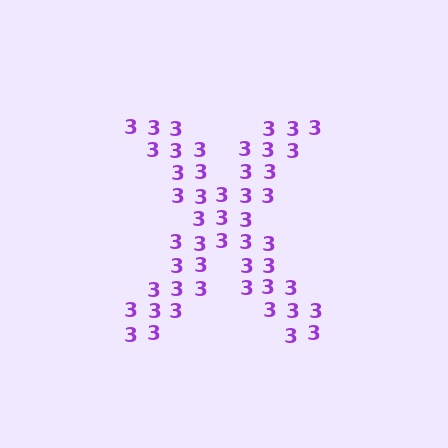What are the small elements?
The small elements are digit 3's.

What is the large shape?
The large shape is the letter X.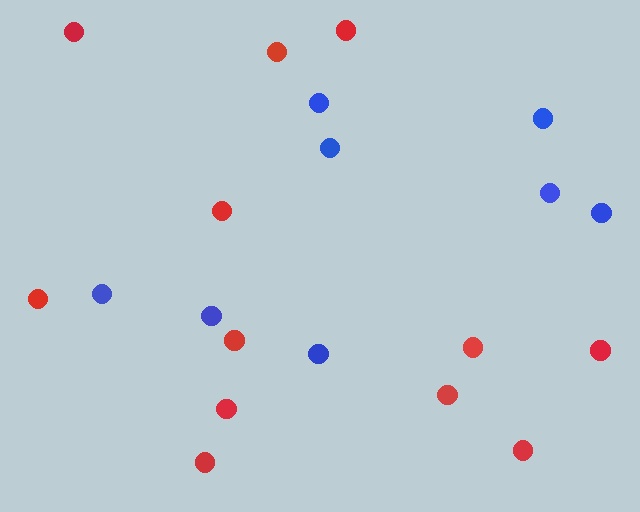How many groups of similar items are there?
There are 2 groups: one group of blue circles (8) and one group of red circles (12).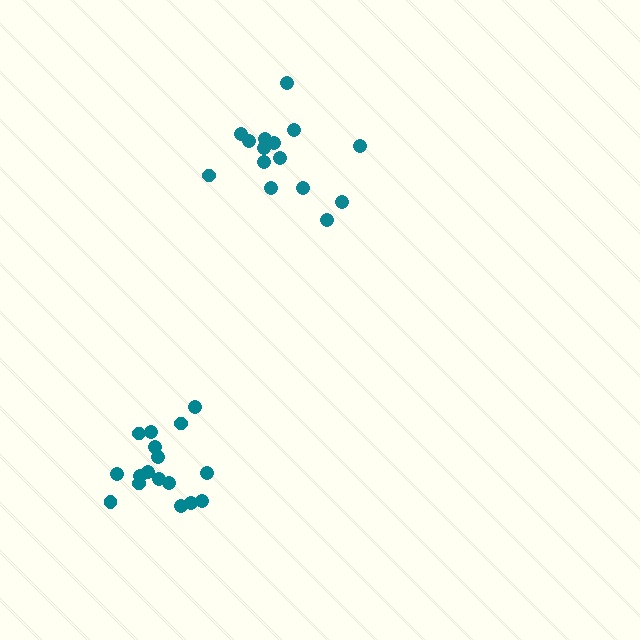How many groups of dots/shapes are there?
There are 2 groups.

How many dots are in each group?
Group 1: 15 dots, Group 2: 17 dots (32 total).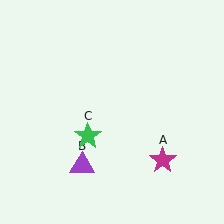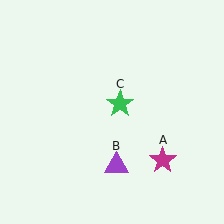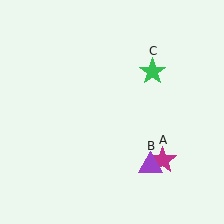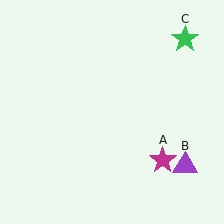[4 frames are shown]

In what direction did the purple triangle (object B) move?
The purple triangle (object B) moved right.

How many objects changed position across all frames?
2 objects changed position: purple triangle (object B), green star (object C).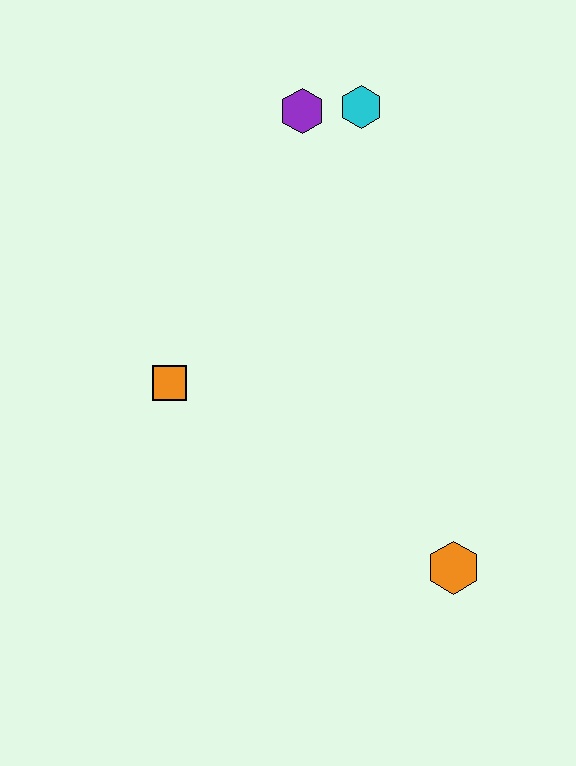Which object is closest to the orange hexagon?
The orange square is closest to the orange hexagon.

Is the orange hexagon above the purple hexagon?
No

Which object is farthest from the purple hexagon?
The orange hexagon is farthest from the purple hexagon.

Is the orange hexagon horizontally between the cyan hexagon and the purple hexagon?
No